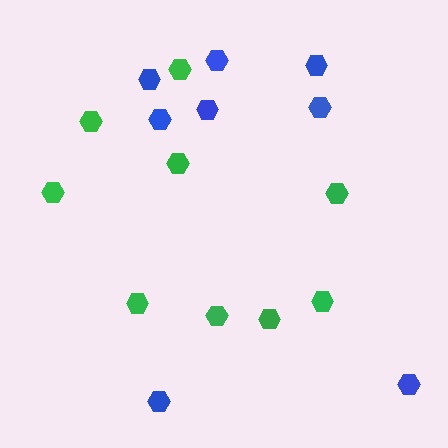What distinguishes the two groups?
There are 2 groups: one group of blue hexagons (8) and one group of green hexagons (9).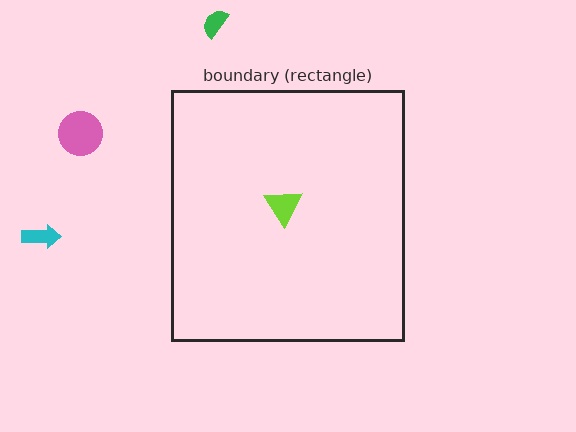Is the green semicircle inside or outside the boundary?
Outside.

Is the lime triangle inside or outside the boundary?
Inside.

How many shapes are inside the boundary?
1 inside, 3 outside.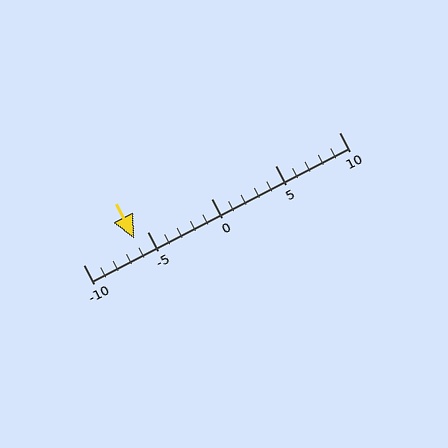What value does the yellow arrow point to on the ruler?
The yellow arrow points to approximately -6.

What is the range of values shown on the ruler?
The ruler shows values from -10 to 10.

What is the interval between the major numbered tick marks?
The major tick marks are spaced 5 units apart.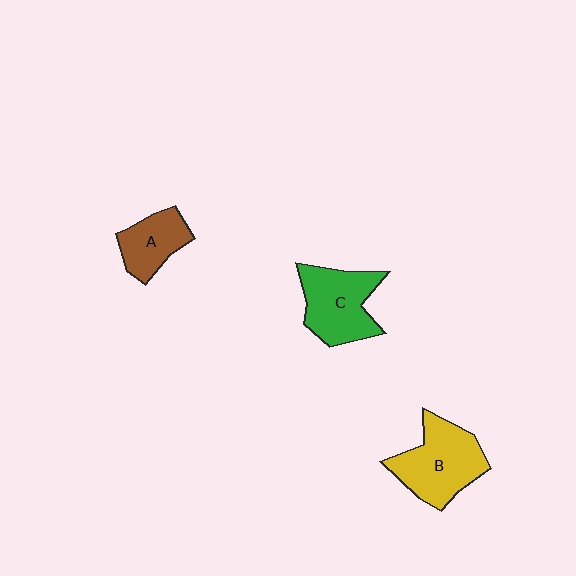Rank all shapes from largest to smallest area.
From largest to smallest: B (yellow), C (green), A (brown).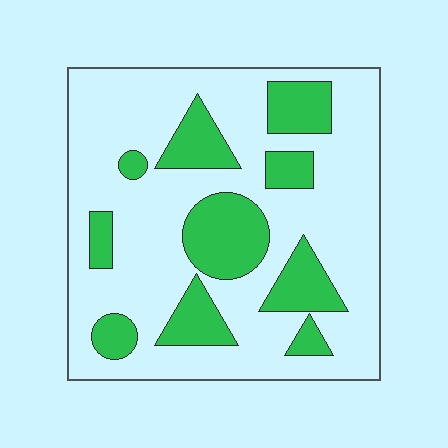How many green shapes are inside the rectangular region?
10.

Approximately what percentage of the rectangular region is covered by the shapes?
Approximately 25%.